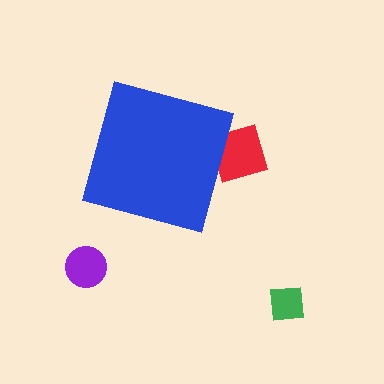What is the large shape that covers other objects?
A blue diamond.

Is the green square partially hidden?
No, the green square is fully visible.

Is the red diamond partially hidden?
Yes, the red diamond is partially hidden behind the blue diamond.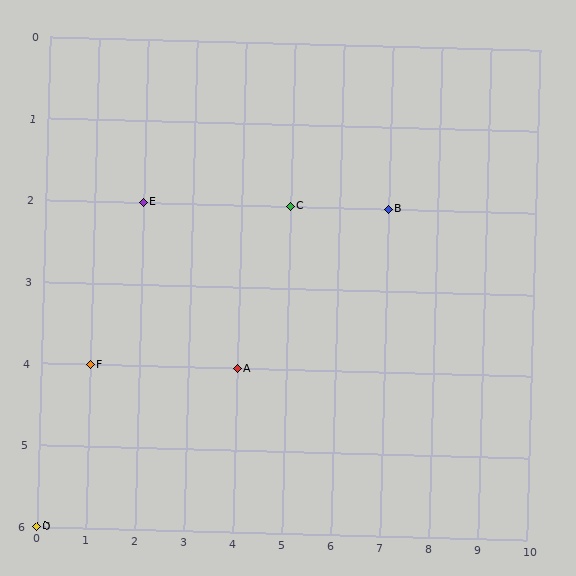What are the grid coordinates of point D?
Point D is at grid coordinates (0, 6).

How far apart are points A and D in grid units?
Points A and D are 4 columns and 2 rows apart (about 4.5 grid units diagonally).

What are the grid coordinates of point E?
Point E is at grid coordinates (2, 2).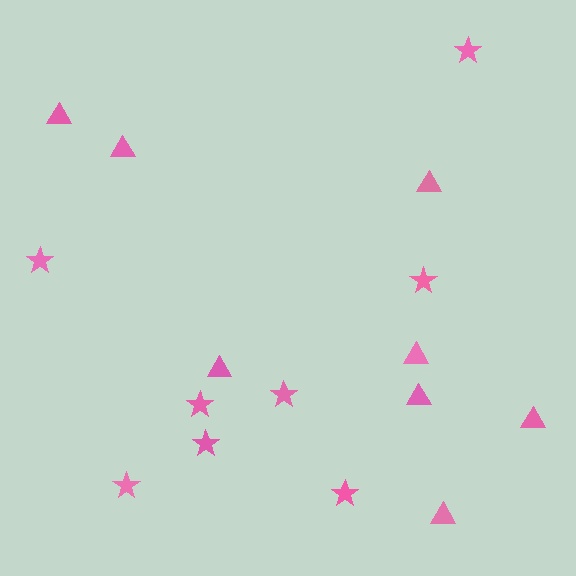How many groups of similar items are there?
There are 2 groups: one group of stars (8) and one group of triangles (8).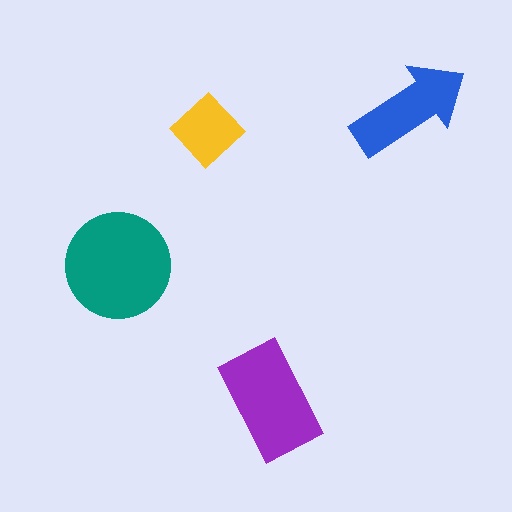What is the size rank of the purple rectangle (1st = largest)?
2nd.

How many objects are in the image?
There are 4 objects in the image.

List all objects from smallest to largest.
The yellow diamond, the blue arrow, the purple rectangle, the teal circle.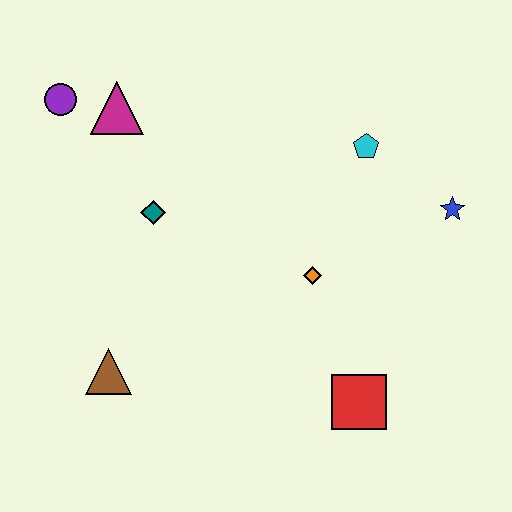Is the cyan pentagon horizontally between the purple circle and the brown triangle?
No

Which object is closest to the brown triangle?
The teal diamond is closest to the brown triangle.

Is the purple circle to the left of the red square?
Yes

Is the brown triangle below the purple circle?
Yes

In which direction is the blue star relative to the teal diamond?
The blue star is to the right of the teal diamond.